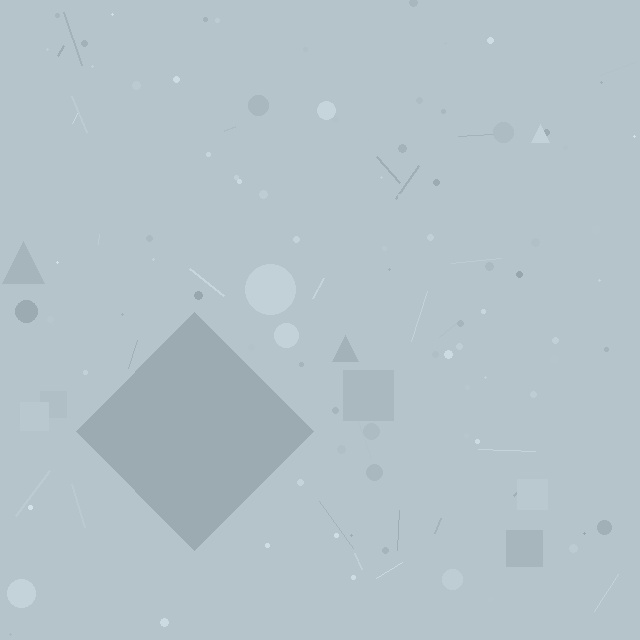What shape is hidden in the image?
A diamond is hidden in the image.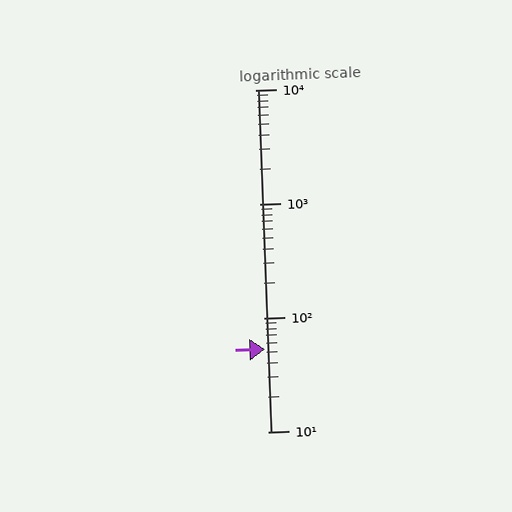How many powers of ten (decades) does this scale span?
The scale spans 3 decades, from 10 to 10000.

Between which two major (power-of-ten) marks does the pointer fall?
The pointer is between 10 and 100.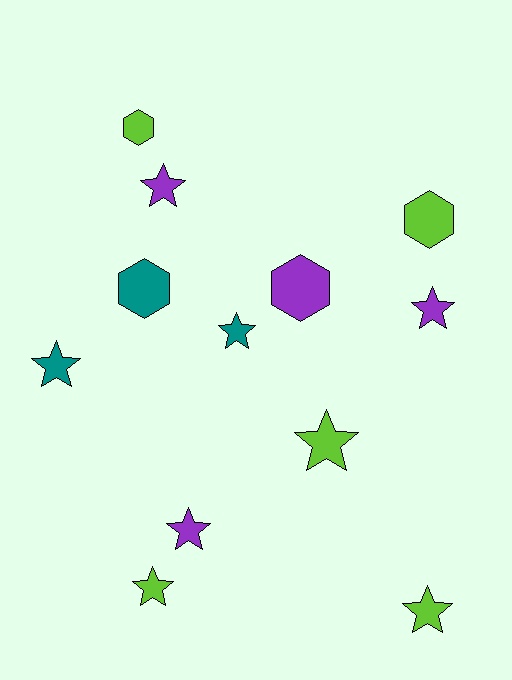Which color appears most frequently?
Lime, with 5 objects.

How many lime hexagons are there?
There are 2 lime hexagons.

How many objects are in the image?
There are 12 objects.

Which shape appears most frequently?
Star, with 8 objects.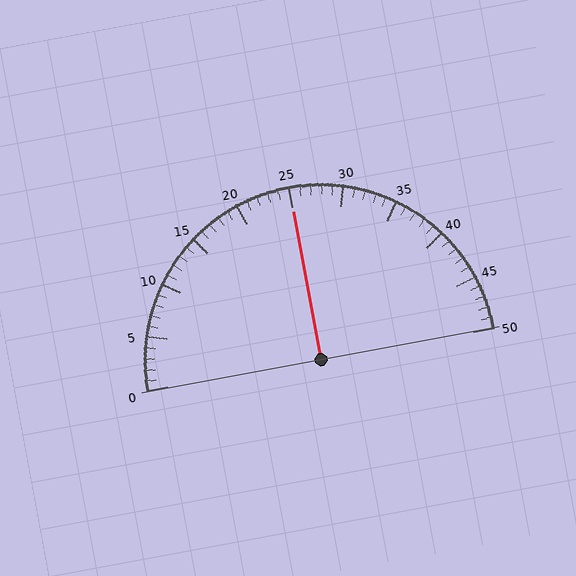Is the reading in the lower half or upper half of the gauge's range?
The reading is in the upper half of the range (0 to 50).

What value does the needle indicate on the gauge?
The needle indicates approximately 25.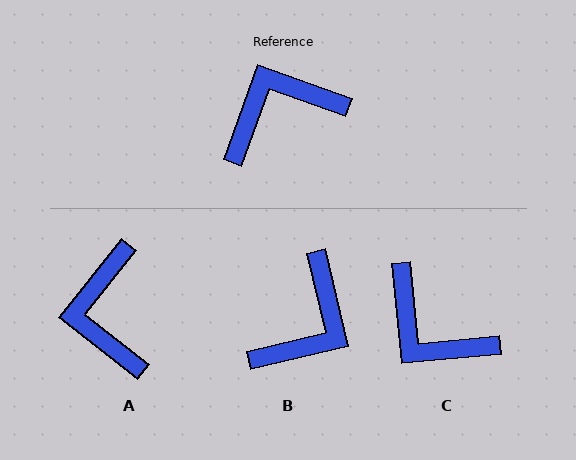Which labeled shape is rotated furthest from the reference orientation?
B, about 147 degrees away.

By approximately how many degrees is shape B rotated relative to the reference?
Approximately 147 degrees clockwise.